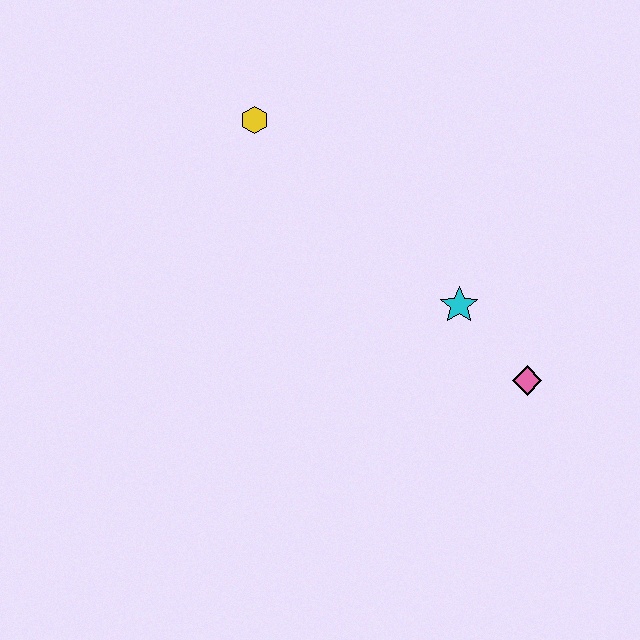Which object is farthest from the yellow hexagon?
The pink diamond is farthest from the yellow hexagon.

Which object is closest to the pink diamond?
The cyan star is closest to the pink diamond.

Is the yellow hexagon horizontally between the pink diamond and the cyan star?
No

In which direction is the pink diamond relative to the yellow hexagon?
The pink diamond is to the right of the yellow hexagon.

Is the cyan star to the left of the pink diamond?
Yes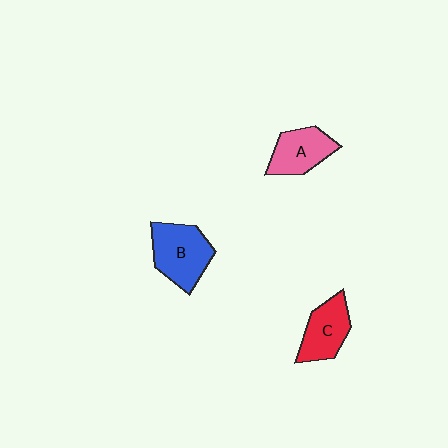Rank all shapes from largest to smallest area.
From largest to smallest: B (blue), C (red), A (pink).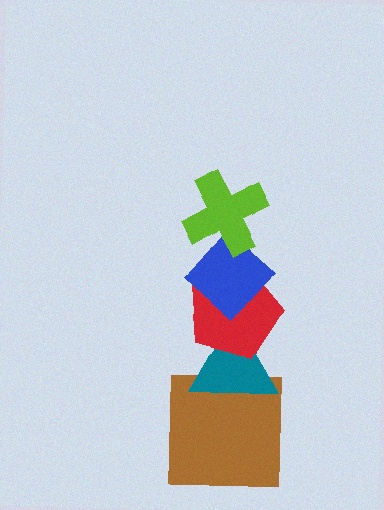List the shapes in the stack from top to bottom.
From top to bottom: the lime cross, the blue diamond, the red pentagon, the teal triangle, the brown square.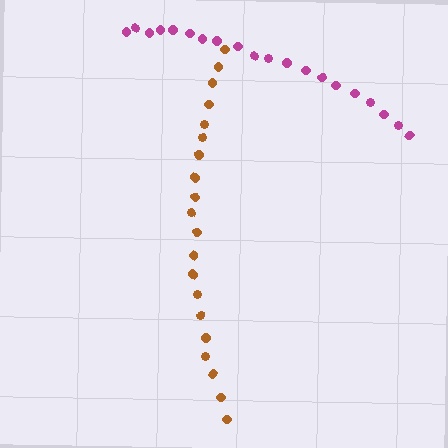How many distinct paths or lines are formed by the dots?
There are 2 distinct paths.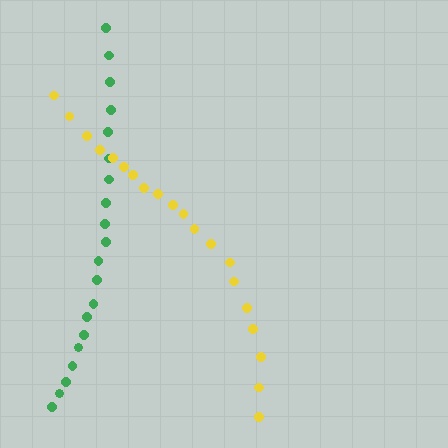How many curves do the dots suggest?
There are 2 distinct paths.